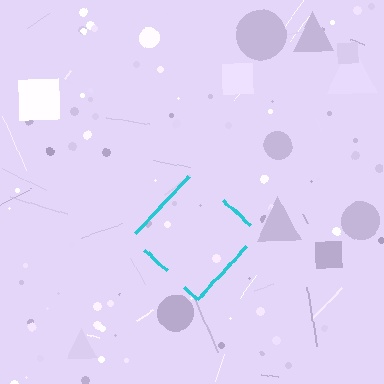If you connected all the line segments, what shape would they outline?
They would outline a diamond.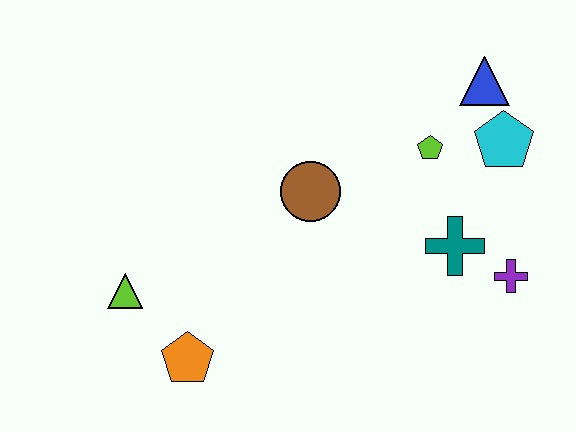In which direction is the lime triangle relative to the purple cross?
The lime triangle is to the left of the purple cross.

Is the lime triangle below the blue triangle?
Yes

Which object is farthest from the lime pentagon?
The lime triangle is farthest from the lime pentagon.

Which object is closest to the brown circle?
The lime pentagon is closest to the brown circle.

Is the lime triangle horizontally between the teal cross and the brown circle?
No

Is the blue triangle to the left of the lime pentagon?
No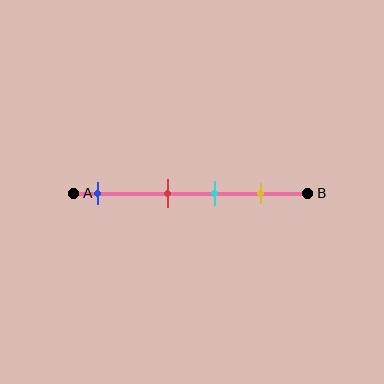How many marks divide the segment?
There are 4 marks dividing the segment.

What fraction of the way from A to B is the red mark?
The red mark is approximately 40% (0.4) of the way from A to B.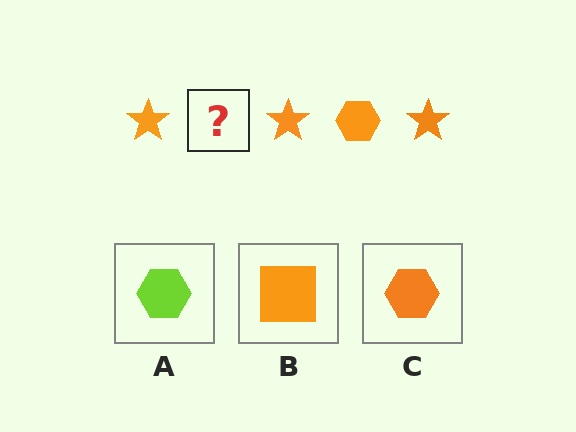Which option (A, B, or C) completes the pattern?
C.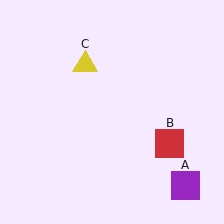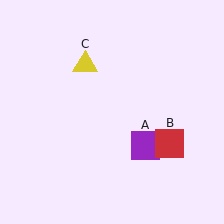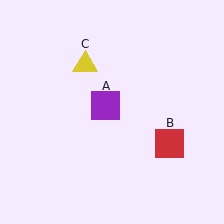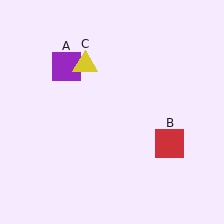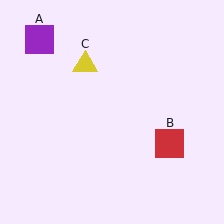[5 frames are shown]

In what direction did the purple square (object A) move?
The purple square (object A) moved up and to the left.